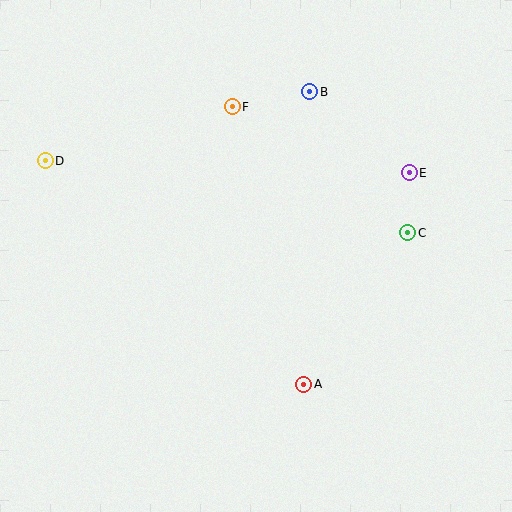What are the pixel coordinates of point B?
Point B is at (310, 92).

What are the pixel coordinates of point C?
Point C is at (408, 233).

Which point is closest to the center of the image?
Point A at (304, 384) is closest to the center.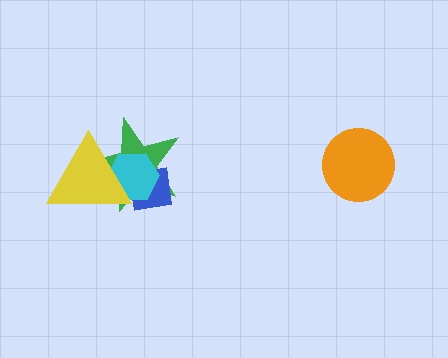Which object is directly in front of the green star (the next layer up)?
The blue square is directly in front of the green star.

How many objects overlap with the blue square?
3 objects overlap with the blue square.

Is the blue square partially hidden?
Yes, it is partially covered by another shape.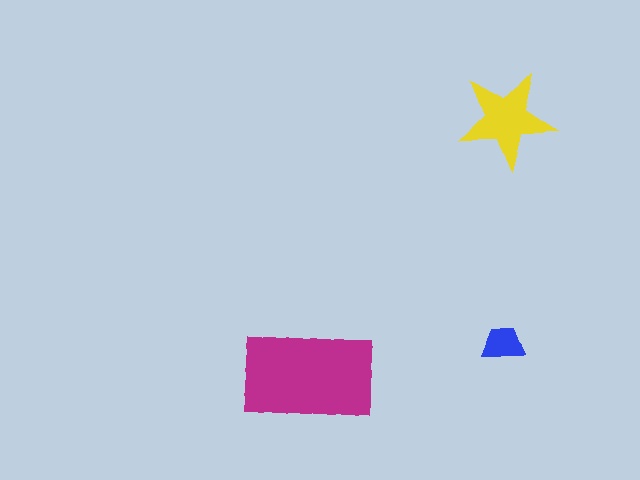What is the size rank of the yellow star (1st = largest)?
2nd.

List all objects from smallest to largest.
The blue trapezoid, the yellow star, the magenta rectangle.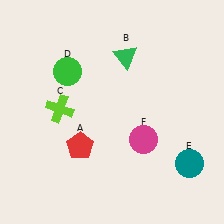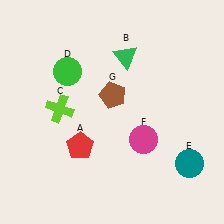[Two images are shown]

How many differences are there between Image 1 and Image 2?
There is 1 difference between the two images.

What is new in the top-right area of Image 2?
A brown pentagon (G) was added in the top-right area of Image 2.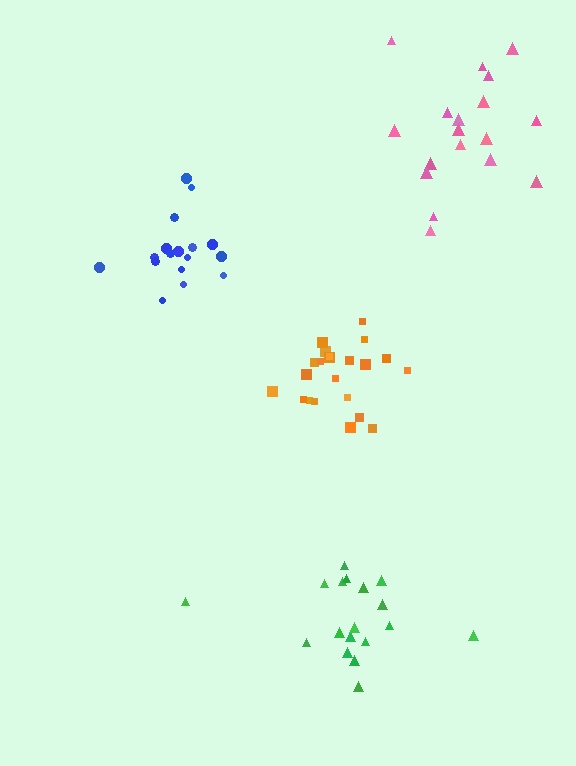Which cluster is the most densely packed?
Orange.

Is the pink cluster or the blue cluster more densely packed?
Blue.